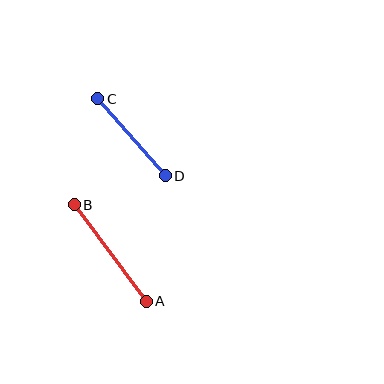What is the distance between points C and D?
The distance is approximately 102 pixels.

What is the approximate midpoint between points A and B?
The midpoint is at approximately (110, 253) pixels.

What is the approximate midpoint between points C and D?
The midpoint is at approximately (132, 137) pixels.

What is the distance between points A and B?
The distance is approximately 121 pixels.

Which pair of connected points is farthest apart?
Points A and B are farthest apart.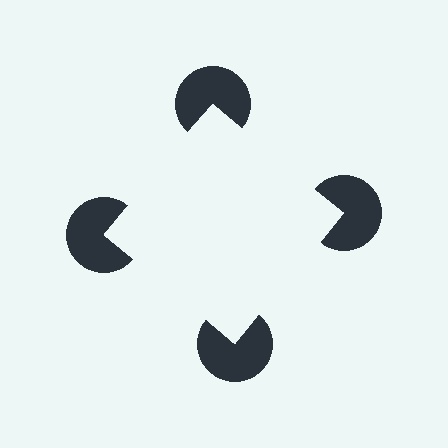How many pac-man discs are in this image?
There are 4 — one at each vertex of the illusory square.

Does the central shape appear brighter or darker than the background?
It typically appears slightly brighter than the background, even though no actual brightness change is drawn.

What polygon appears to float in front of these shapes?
An illusory square — its edges are inferred from the aligned wedge cuts in the pac-man discs, not physically drawn.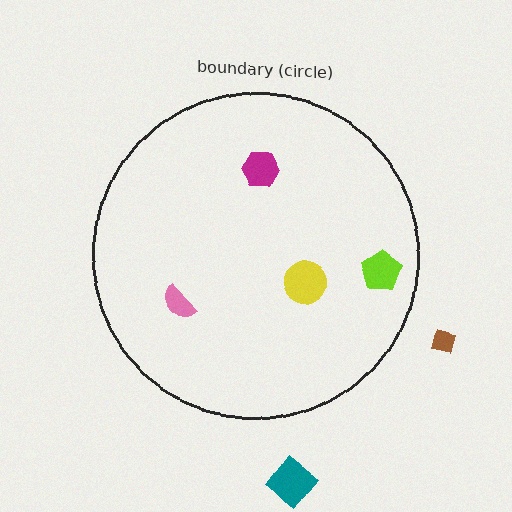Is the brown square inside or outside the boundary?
Outside.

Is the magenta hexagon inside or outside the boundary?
Inside.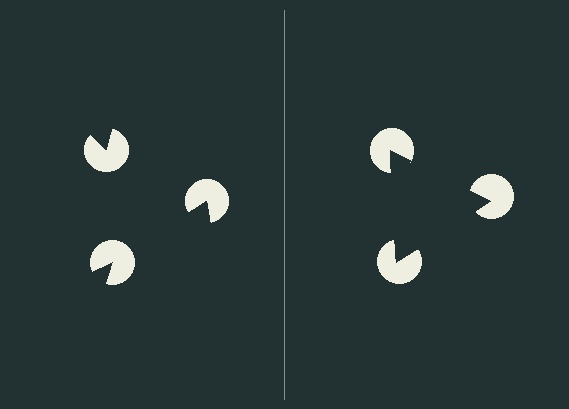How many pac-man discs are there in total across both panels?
6 — 3 on each side.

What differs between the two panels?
The pac-man discs are positioned identically on both sides; only the wedge orientations differ. On the right they align to a triangle; on the left they are misaligned.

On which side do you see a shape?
An illusory triangle appears on the right side. On the left side the wedge cuts are rotated, so no coherent shape forms.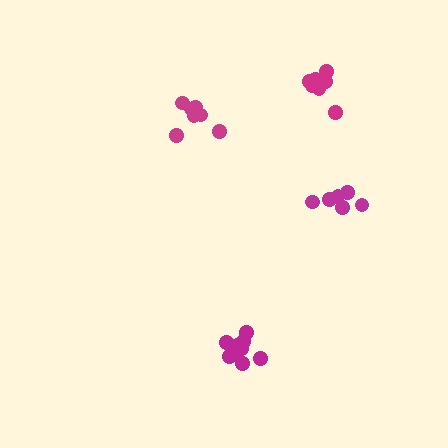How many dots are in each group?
Group 1: 8 dots, Group 2: 6 dots, Group 3: 8 dots, Group 4: 11 dots (33 total).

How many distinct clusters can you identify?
There are 4 distinct clusters.